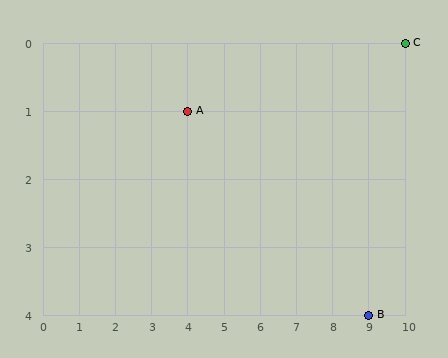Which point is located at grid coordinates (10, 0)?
Point C is at (10, 0).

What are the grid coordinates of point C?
Point C is at grid coordinates (10, 0).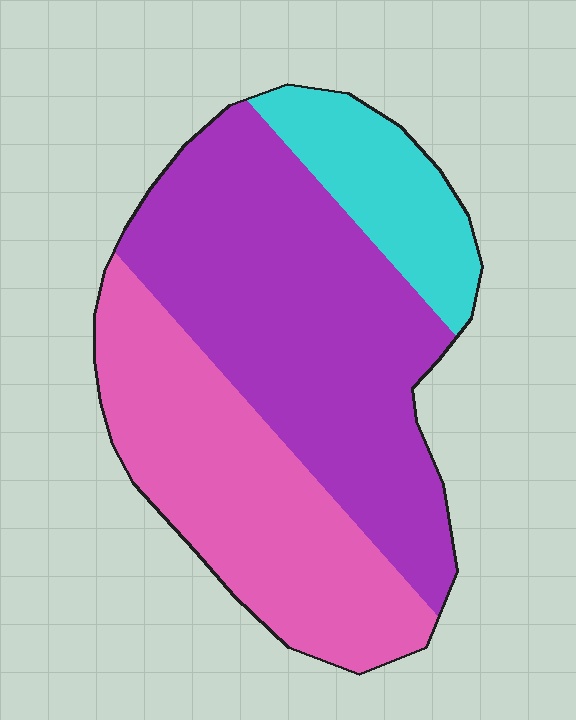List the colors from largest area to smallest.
From largest to smallest: purple, pink, cyan.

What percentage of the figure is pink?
Pink covers roughly 35% of the figure.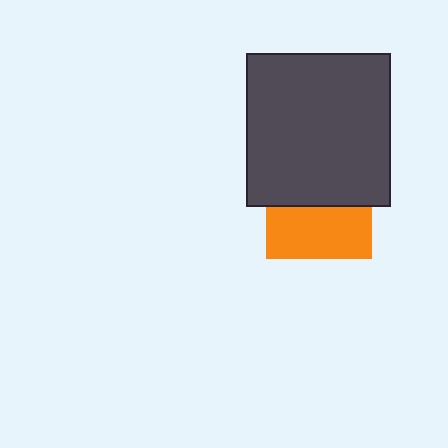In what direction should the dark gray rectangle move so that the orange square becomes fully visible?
The dark gray rectangle should move up. That is the shortest direction to clear the overlap and leave the orange square fully visible.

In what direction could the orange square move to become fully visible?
The orange square could move down. That would shift it out from behind the dark gray rectangle entirely.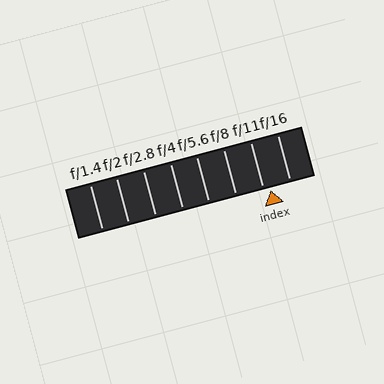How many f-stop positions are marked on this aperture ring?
There are 8 f-stop positions marked.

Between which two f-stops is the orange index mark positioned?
The index mark is between f/11 and f/16.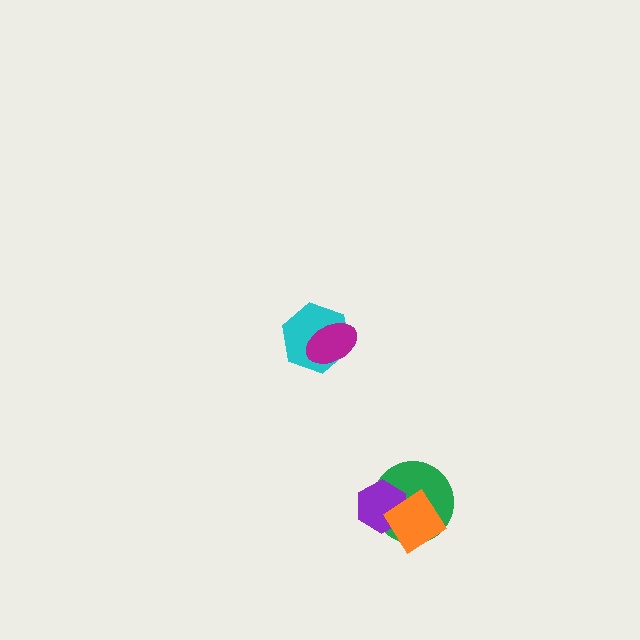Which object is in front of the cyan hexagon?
The magenta ellipse is in front of the cyan hexagon.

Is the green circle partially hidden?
Yes, it is partially covered by another shape.